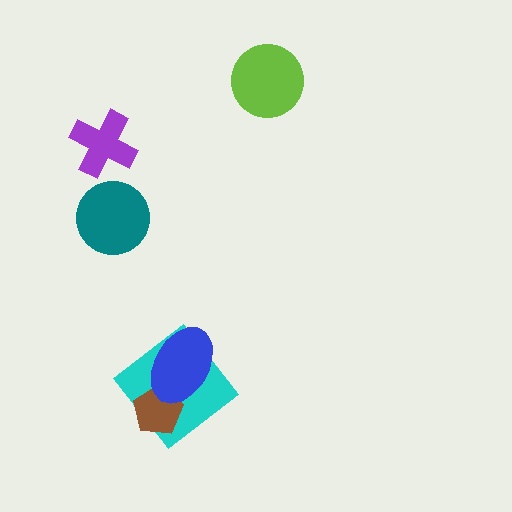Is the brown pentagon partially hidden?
Yes, it is partially covered by another shape.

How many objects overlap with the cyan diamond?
2 objects overlap with the cyan diamond.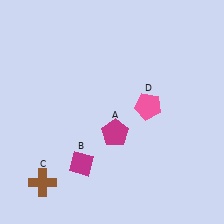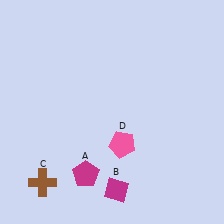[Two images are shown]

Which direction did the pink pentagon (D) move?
The pink pentagon (D) moved down.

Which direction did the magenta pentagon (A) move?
The magenta pentagon (A) moved down.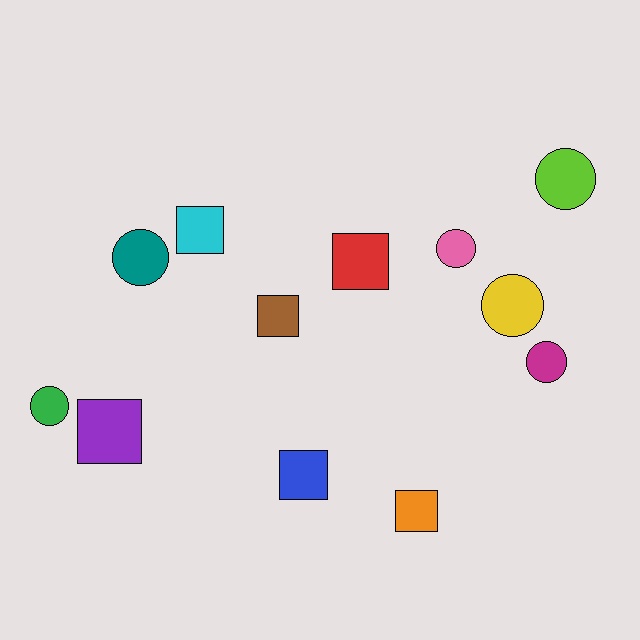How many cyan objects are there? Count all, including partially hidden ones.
There is 1 cyan object.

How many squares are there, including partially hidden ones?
There are 6 squares.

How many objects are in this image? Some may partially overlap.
There are 12 objects.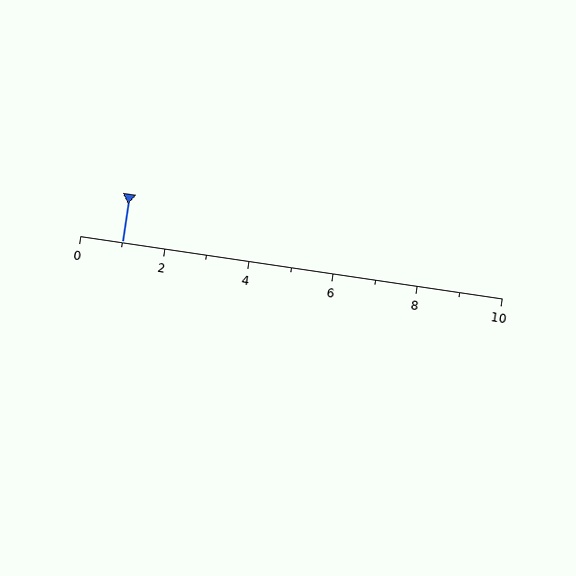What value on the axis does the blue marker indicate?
The marker indicates approximately 1.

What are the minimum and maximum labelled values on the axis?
The axis runs from 0 to 10.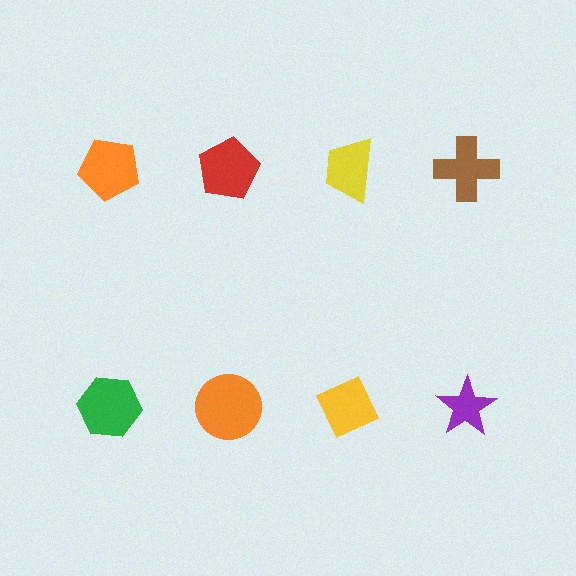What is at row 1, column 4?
A brown cross.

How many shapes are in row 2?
4 shapes.